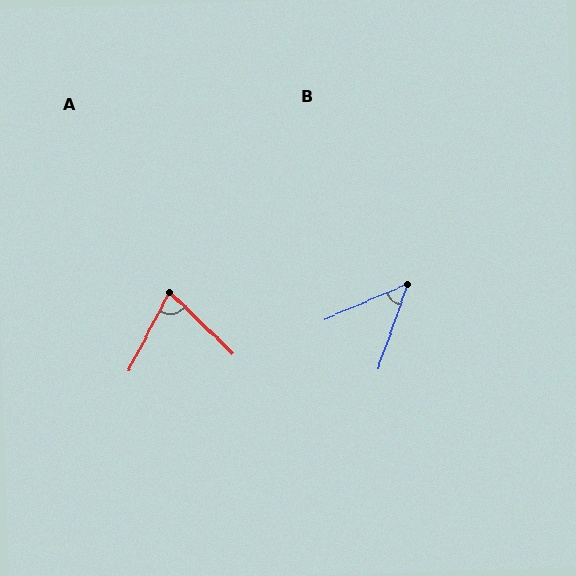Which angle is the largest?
A, at approximately 73 degrees.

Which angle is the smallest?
B, at approximately 48 degrees.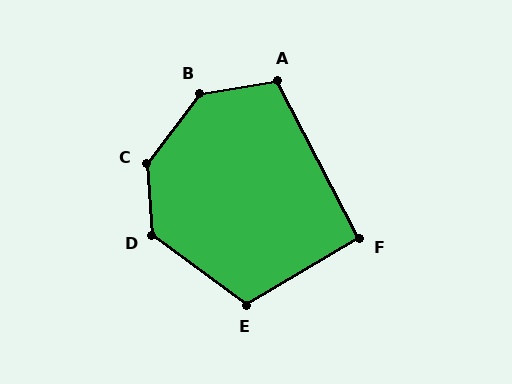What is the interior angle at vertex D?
Approximately 130 degrees (obtuse).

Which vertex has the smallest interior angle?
F, at approximately 93 degrees.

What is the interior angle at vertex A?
Approximately 108 degrees (obtuse).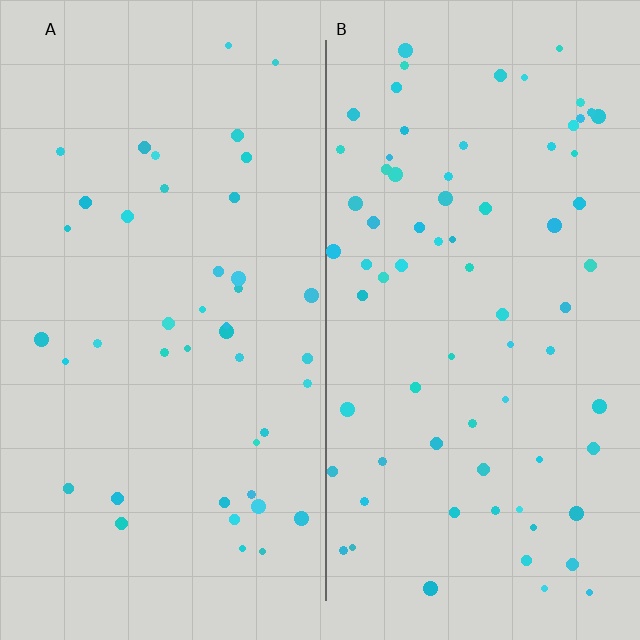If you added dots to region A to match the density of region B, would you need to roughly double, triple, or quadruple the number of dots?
Approximately double.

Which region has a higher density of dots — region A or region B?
B (the right).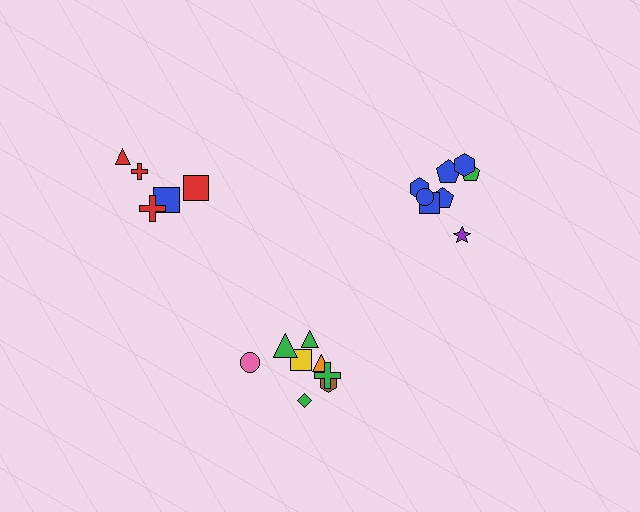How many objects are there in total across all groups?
There are 21 objects.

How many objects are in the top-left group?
There are 5 objects.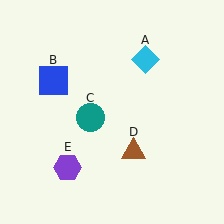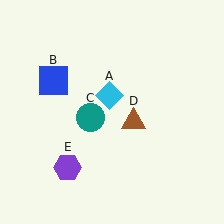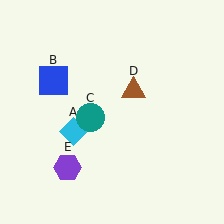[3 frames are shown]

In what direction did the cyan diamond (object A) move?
The cyan diamond (object A) moved down and to the left.